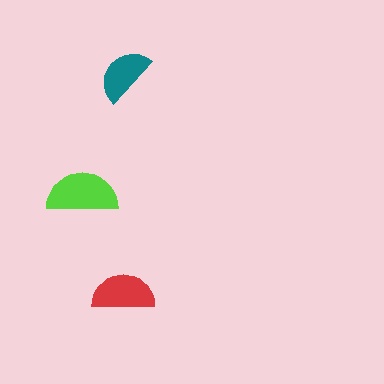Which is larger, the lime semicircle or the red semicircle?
The lime one.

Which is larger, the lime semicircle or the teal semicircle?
The lime one.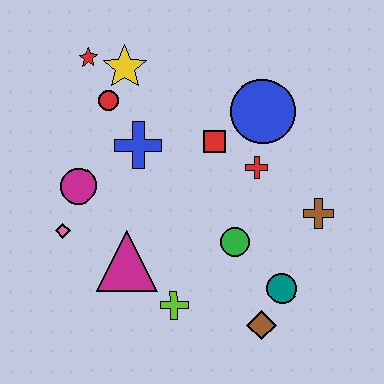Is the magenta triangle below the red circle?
Yes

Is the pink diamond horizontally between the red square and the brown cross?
No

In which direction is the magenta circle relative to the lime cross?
The magenta circle is above the lime cross.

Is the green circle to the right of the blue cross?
Yes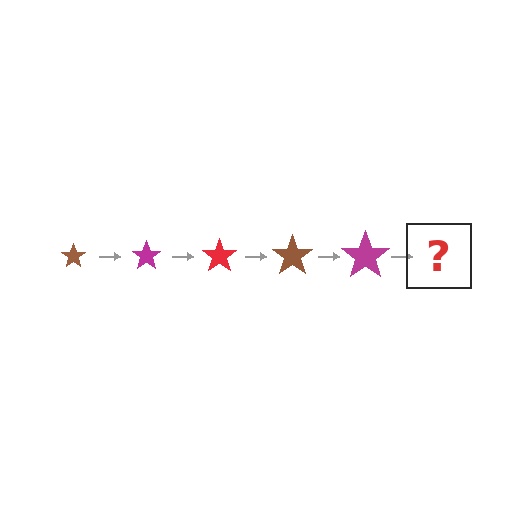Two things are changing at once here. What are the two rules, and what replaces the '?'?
The two rules are that the star grows larger each step and the color cycles through brown, magenta, and red. The '?' should be a red star, larger than the previous one.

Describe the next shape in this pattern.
It should be a red star, larger than the previous one.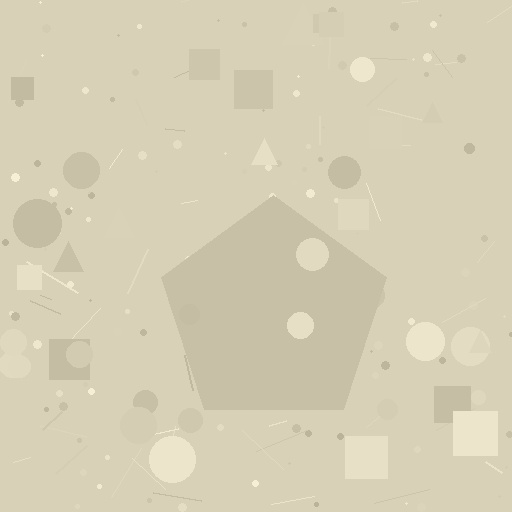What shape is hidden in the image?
A pentagon is hidden in the image.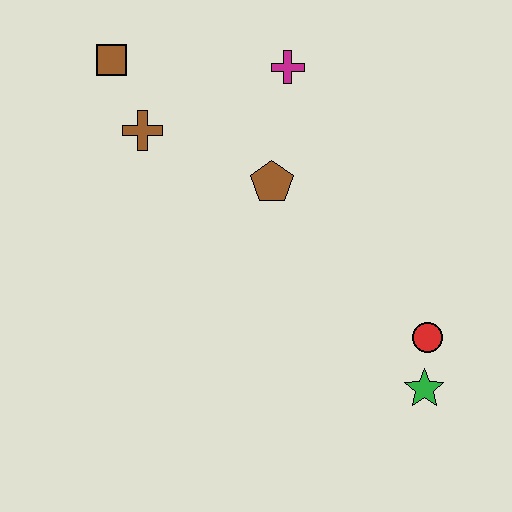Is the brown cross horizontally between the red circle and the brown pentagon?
No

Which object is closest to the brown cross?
The brown square is closest to the brown cross.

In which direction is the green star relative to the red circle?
The green star is below the red circle.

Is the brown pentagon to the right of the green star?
No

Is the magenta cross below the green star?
No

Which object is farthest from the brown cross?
The green star is farthest from the brown cross.